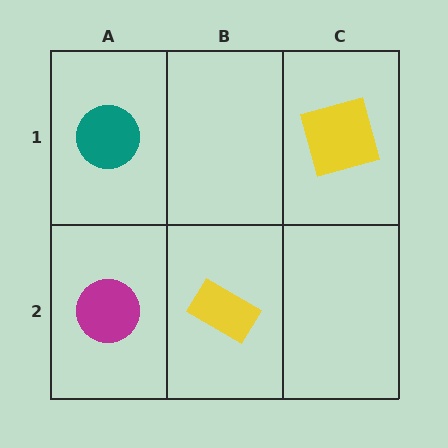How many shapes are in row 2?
2 shapes.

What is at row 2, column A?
A magenta circle.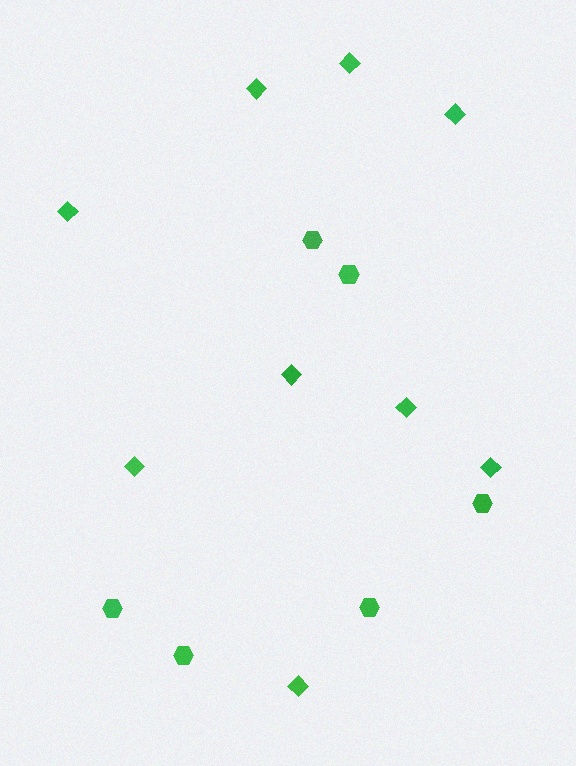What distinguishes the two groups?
There are 2 groups: one group of hexagons (6) and one group of diamonds (9).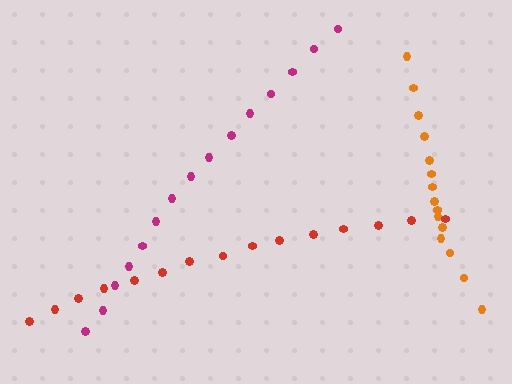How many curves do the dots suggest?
There are 3 distinct paths.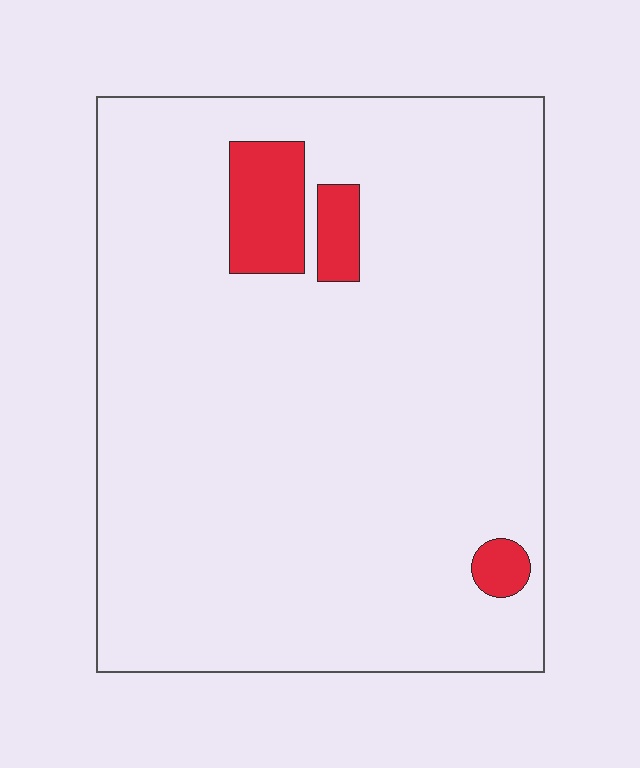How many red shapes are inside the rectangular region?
3.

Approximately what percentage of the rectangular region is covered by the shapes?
Approximately 5%.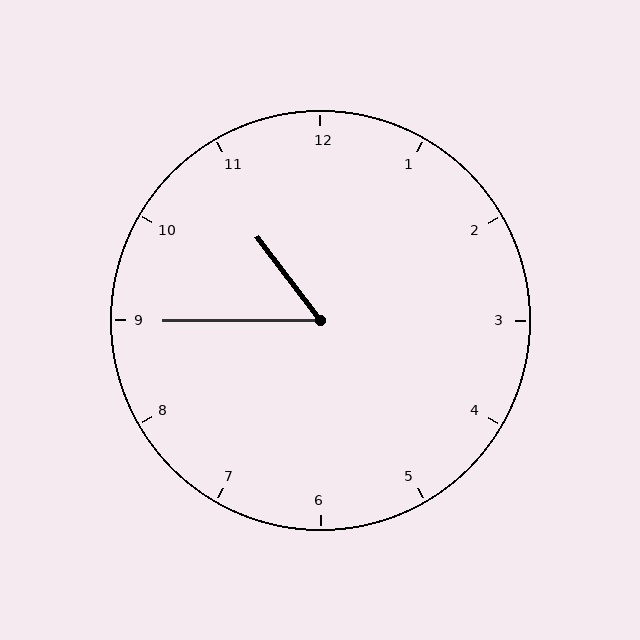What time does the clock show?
10:45.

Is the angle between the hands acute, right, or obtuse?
It is acute.